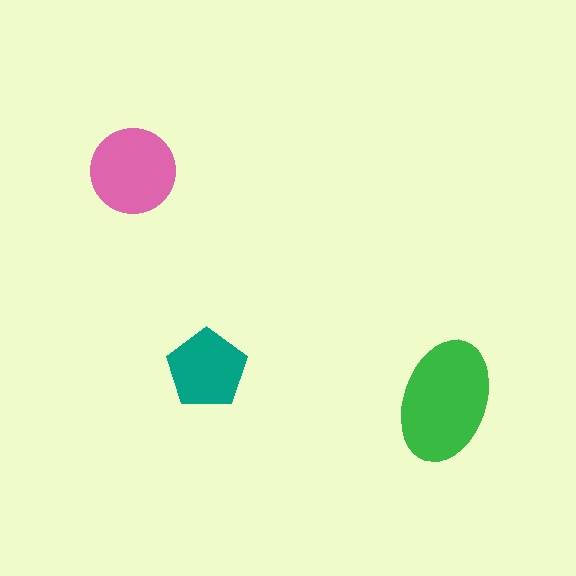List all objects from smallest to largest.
The teal pentagon, the pink circle, the green ellipse.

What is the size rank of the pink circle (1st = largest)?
2nd.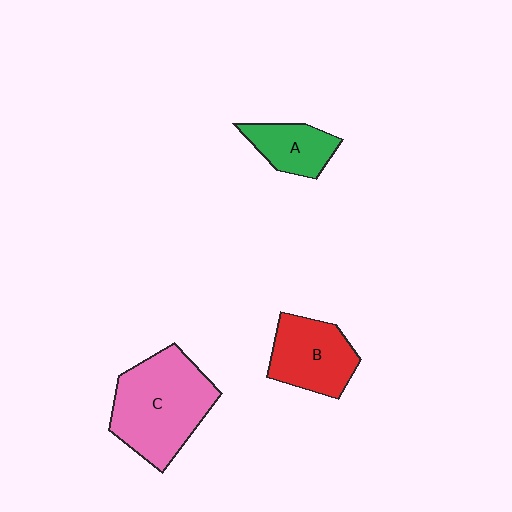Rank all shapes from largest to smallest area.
From largest to smallest: C (pink), B (red), A (green).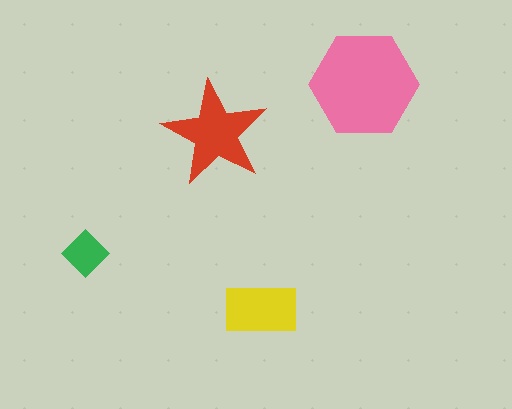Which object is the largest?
The pink hexagon.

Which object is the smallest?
The green diamond.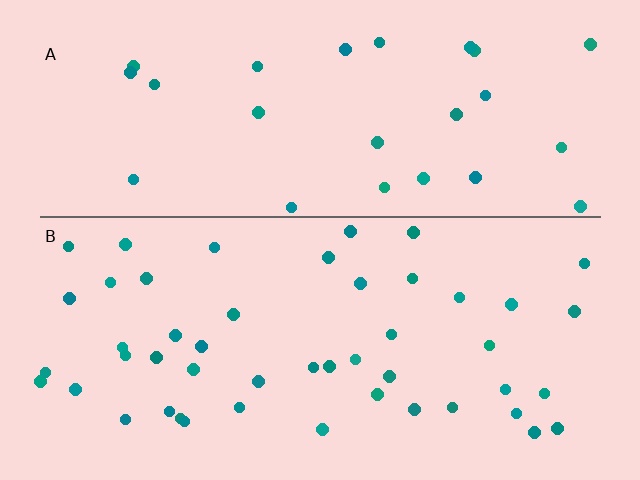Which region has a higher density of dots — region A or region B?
B (the bottom).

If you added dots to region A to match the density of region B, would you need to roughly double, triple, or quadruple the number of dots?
Approximately double.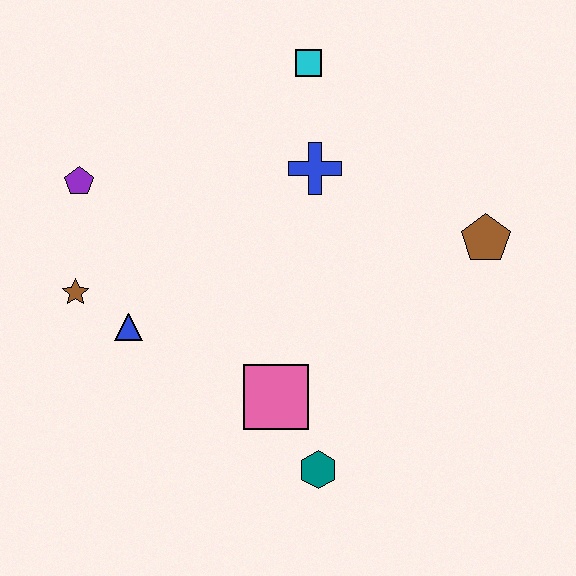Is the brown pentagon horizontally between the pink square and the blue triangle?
No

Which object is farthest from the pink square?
The cyan square is farthest from the pink square.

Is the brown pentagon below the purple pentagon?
Yes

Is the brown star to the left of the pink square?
Yes